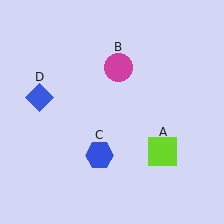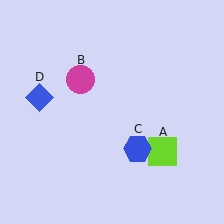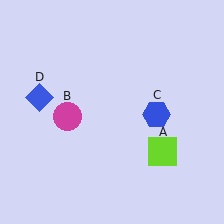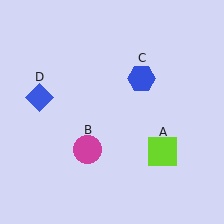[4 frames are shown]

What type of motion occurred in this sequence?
The magenta circle (object B), blue hexagon (object C) rotated counterclockwise around the center of the scene.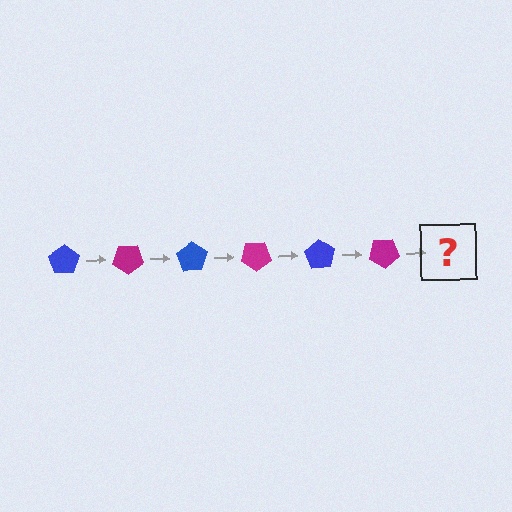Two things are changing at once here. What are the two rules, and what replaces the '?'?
The two rules are that it rotates 35 degrees each step and the color cycles through blue and magenta. The '?' should be a blue pentagon, rotated 210 degrees from the start.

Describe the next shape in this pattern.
It should be a blue pentagon, rotated 210 degrees from the start.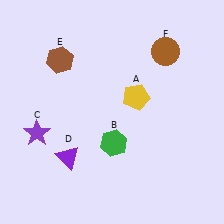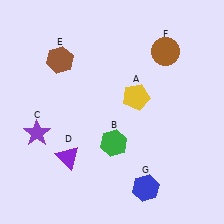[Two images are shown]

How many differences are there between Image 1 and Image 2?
There is 1 difference between the two images.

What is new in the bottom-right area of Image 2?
A blue hexagon (G) was added in the bottom-right area of Image 2.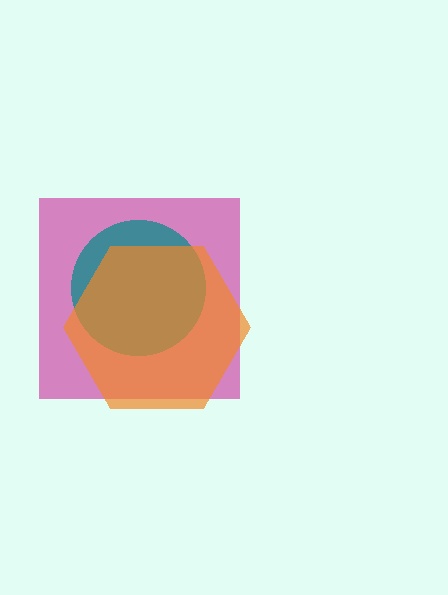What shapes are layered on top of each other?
The layered shapes are: a magenta square, a teal circle, an orange hexagon.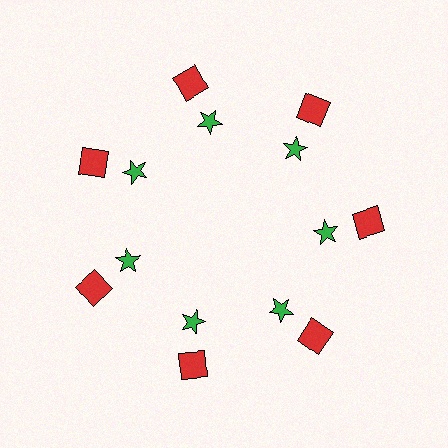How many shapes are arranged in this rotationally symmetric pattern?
There are 14 shapes, arranged in 7 groups of 2.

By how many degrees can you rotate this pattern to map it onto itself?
The pattern maps onto itself every 51 degrees of rotation.